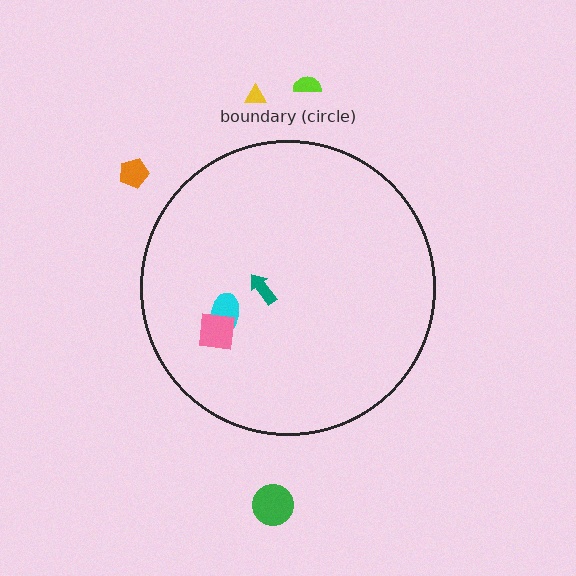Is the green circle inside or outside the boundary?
Outside.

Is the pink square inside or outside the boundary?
Inside.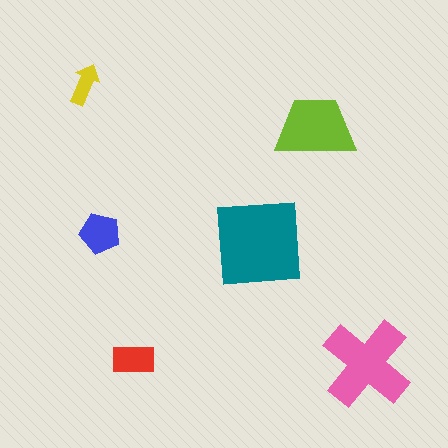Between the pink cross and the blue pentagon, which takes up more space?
The pink cross.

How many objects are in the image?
There are 6 objects in the image.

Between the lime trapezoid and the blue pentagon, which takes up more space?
The lime trapezoid.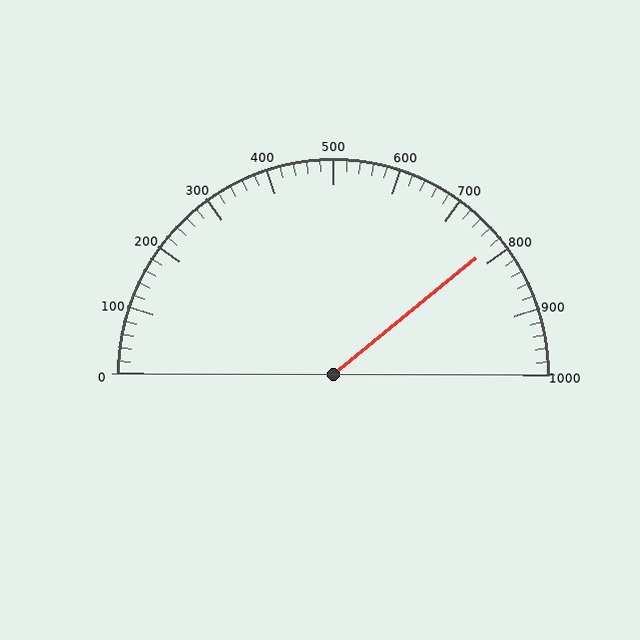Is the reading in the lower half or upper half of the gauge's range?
The reading is in the upper half of the range (0 to 1000).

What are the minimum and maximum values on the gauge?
The gauge ranges from 0 to 1000.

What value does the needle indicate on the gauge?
The needle indicates approximately 780.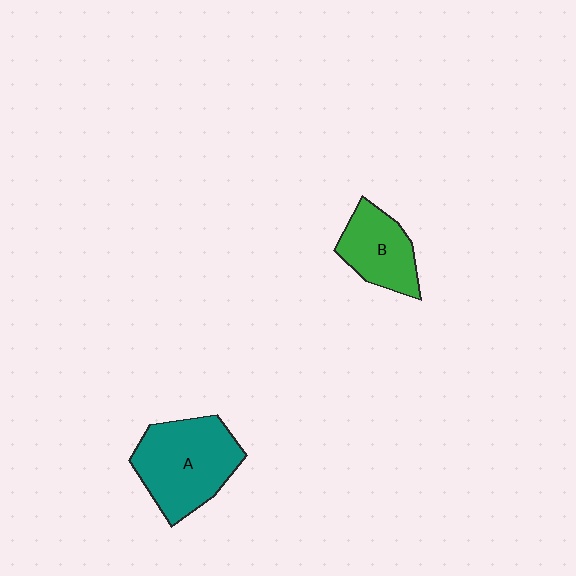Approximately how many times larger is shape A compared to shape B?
Approximately 1.6 times.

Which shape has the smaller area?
Shape B (green).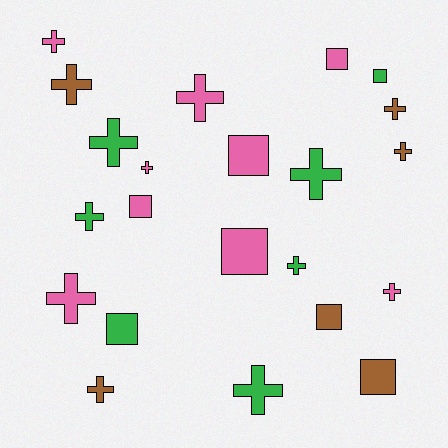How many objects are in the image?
There are 22 objects.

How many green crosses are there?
There are 5 green crosses.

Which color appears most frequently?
Pink, with 9 objects.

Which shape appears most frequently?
Cross, with 14 objects.